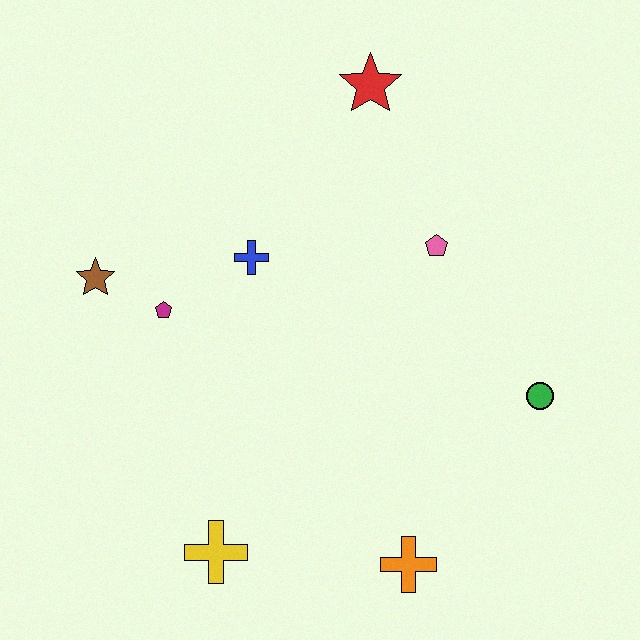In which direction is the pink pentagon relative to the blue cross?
The pink pentagon is to the right of the blue cross.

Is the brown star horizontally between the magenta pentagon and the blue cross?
No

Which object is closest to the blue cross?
The magenta pentagon is closest to the blue cross.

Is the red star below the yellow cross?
No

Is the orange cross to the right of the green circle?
No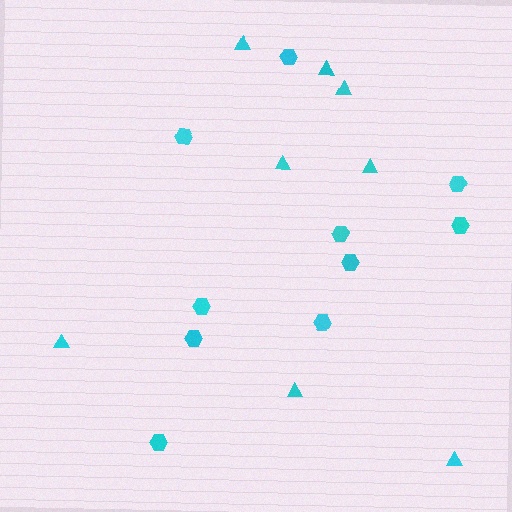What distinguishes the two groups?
There are 2 groups: one group of triangles (8) and one group of hexagons (10).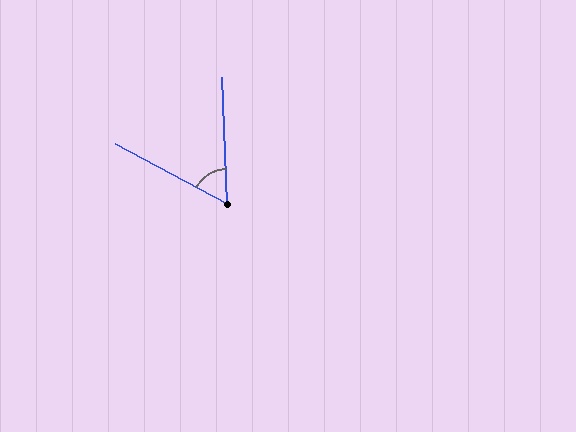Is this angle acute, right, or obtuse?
It is acute.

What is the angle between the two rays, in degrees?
Approximately 59 degrees.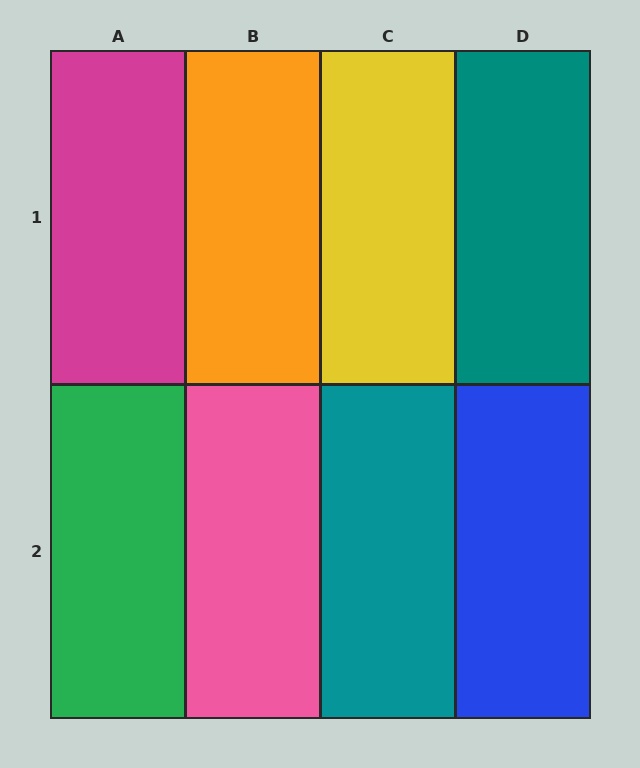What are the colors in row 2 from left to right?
Green, pink, teal, blue.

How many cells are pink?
1 cell is pink.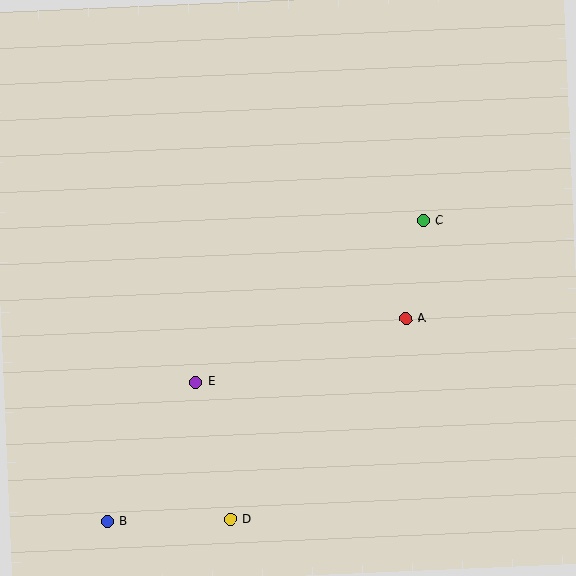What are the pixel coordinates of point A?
Point A is at (406, 319).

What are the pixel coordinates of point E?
Point E is at (196, 383).